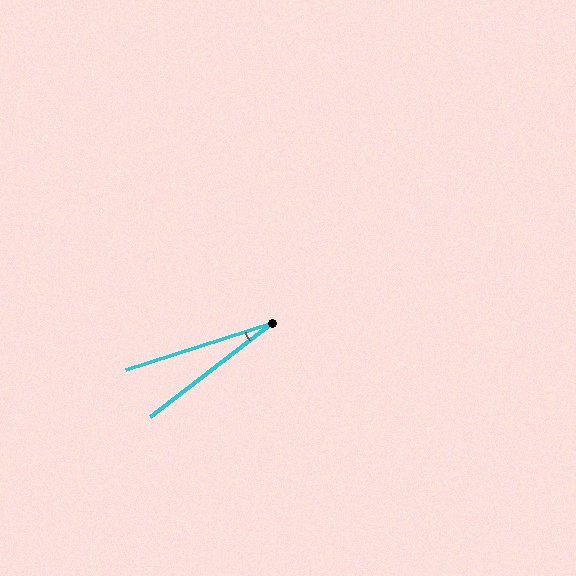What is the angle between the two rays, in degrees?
Approximately 20 degrees.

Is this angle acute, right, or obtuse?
It is acute.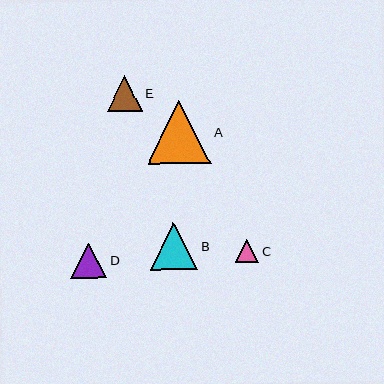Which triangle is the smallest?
Triangle C is the smallest with a size of approximately 23 pixels.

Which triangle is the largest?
Triangle A is the largest with a size of approximately 63 pixels.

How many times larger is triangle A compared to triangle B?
Triangle A is approximately 1.3 times the size of triangle B.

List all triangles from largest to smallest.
From largest to smallest: A, B, D, E, C.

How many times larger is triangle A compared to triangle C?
Triangle A is approximately 2.7 times the size of triangle C.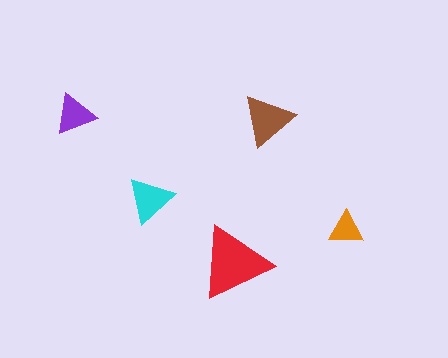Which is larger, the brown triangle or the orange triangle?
The brown one.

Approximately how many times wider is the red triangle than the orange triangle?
About 2 times wider.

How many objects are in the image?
There are 5 objects in the image.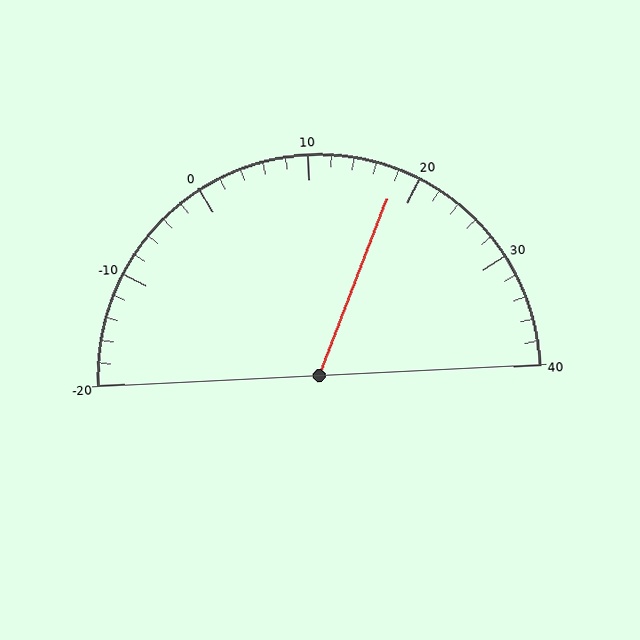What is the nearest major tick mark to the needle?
The nearest major tick mark is 20.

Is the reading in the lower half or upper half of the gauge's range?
The reading is in the upper half of the range (-20 to 40).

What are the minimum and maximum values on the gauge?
The gauge ranges from -20 to 40.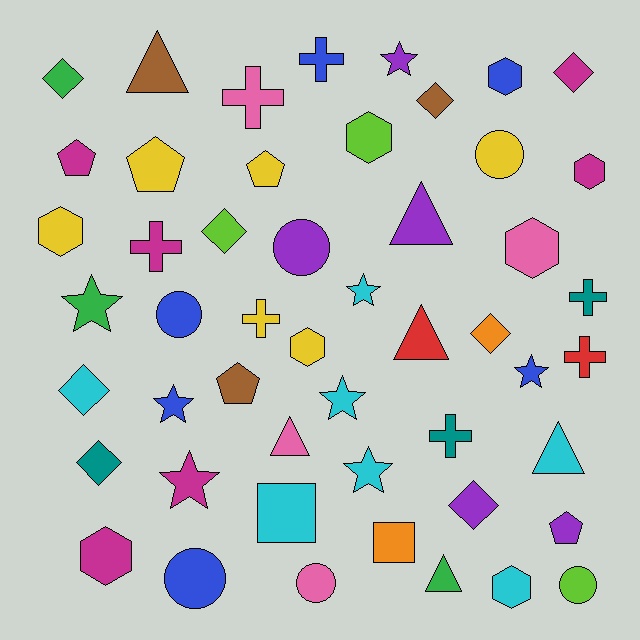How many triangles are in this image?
There are 6 triangles.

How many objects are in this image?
There are 50 objects.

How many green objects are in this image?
There are 3 green objects.